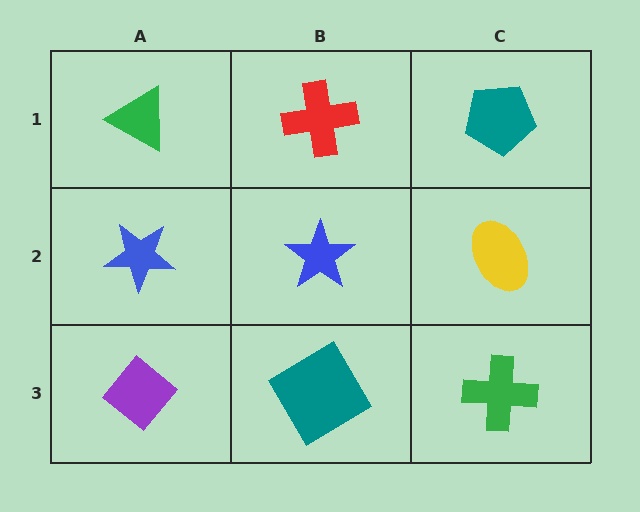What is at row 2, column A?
A blue star.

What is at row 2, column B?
A blue star.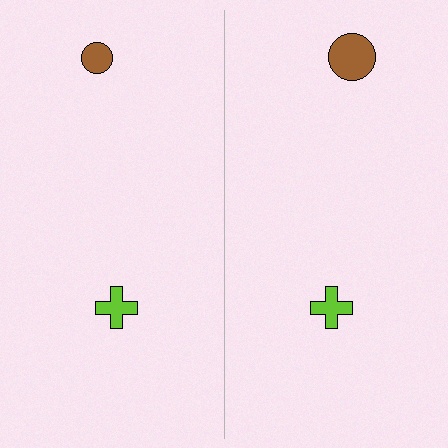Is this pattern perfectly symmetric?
No, the pattern is not perfectly symmetric. The brown circle on the right side has a different size than its mirror counterpart.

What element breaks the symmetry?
The brown circle on the right side has a different size than its mirror counterpart.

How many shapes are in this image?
There are 4 shapes in this image.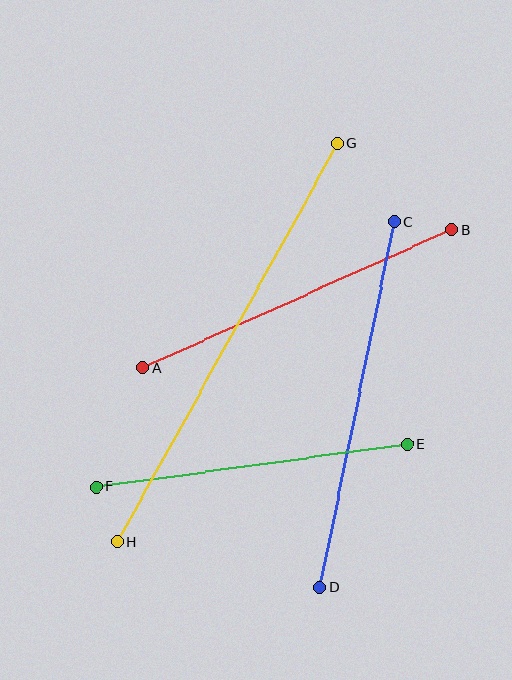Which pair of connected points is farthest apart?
Points G and H are farthest apart.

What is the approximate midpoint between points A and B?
The midpoint is at approximately (297, 299) pixels.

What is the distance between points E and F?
The distance is approximately 314 pixels.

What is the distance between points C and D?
The distance is approximately 374 pixels.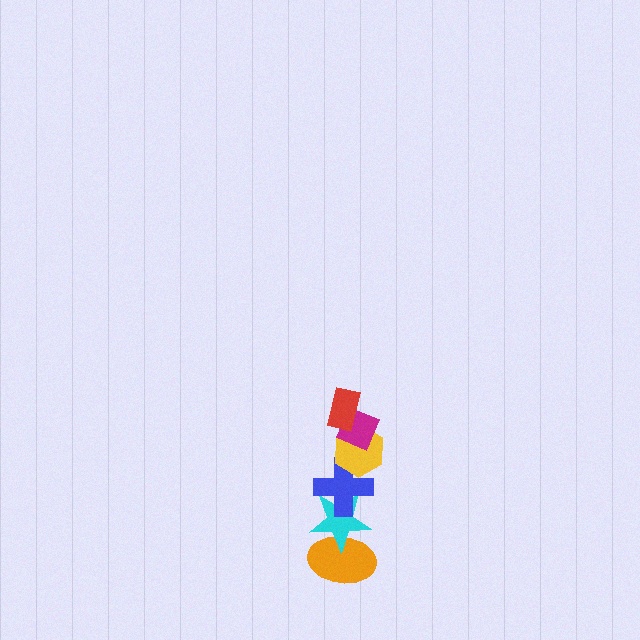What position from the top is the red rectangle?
The red rectangle is 1st from the top.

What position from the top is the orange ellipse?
The orange ellipse is 6th from the top.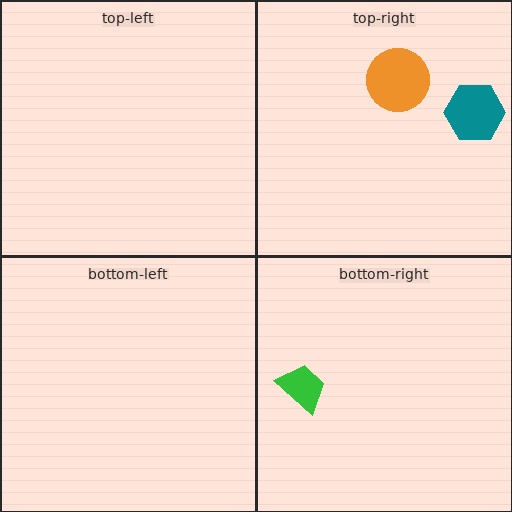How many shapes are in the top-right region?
2.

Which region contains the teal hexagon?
The top-right region.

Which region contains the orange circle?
The top-right region.